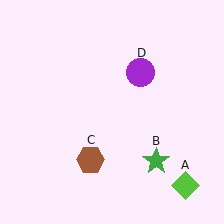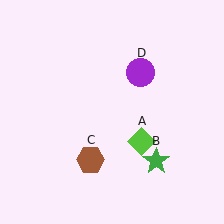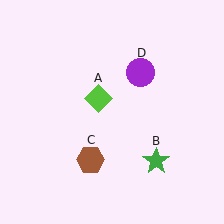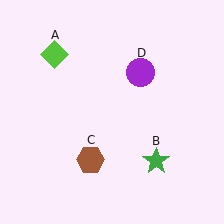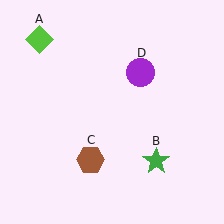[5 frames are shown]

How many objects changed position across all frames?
1 object changed position: lime diamond (object A).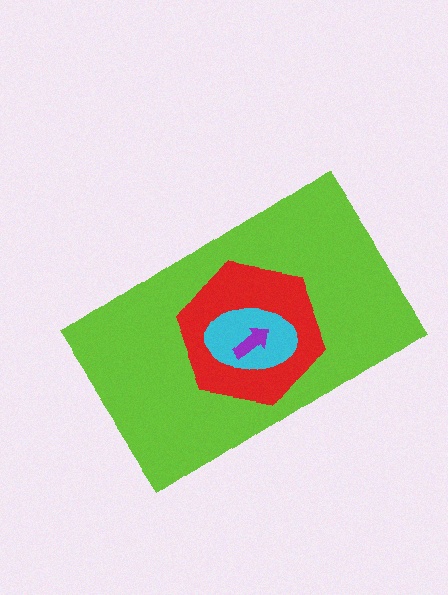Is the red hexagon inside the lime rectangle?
Yes.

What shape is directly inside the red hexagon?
The cyan ellipse.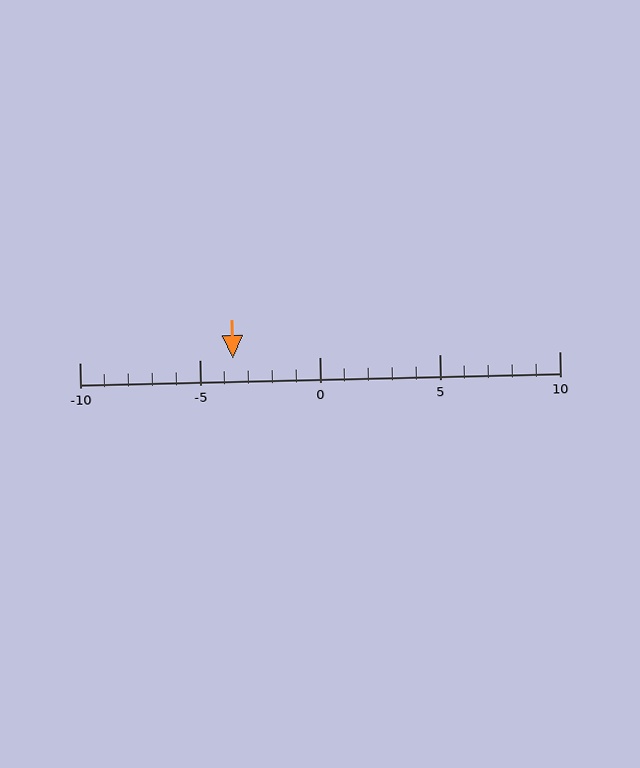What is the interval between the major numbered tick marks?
The major tick marks are spaced 5 units apart.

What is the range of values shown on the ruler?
The ruler shows values from -10 to 10.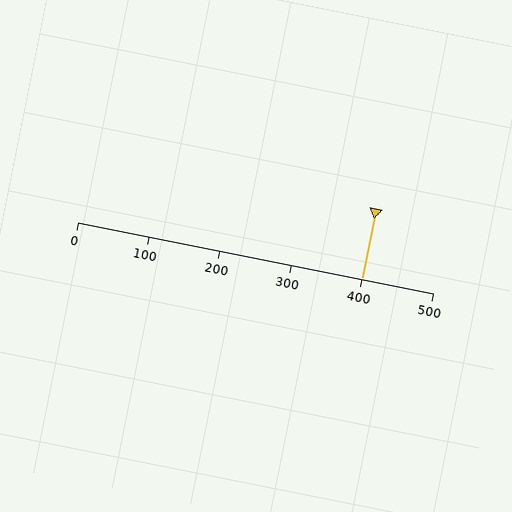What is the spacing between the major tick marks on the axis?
The major ticks are spaced 100 apart.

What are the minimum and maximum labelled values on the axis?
The axis runs from 0 to 500.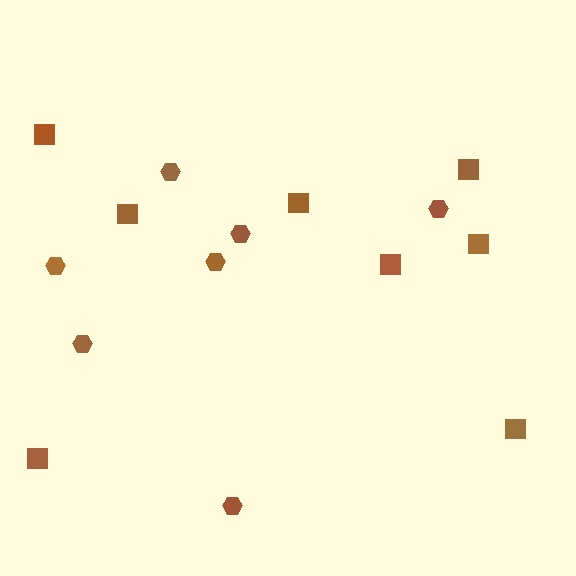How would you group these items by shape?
There are 2 groups: one group of squares (8) and one group of hexagons (7).